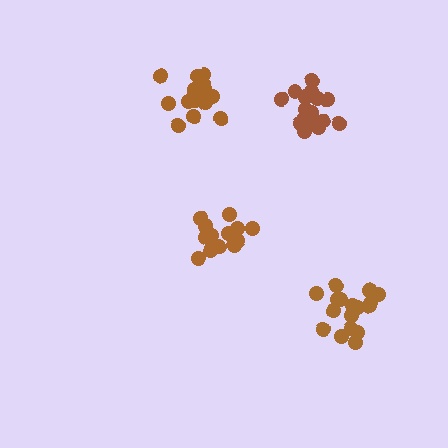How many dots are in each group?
Group 1: 18 dots, Group 2: 20 dots, Group 3: 14 dots, Group 4: 19 dots (71 total).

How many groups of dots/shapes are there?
There are 4 groups.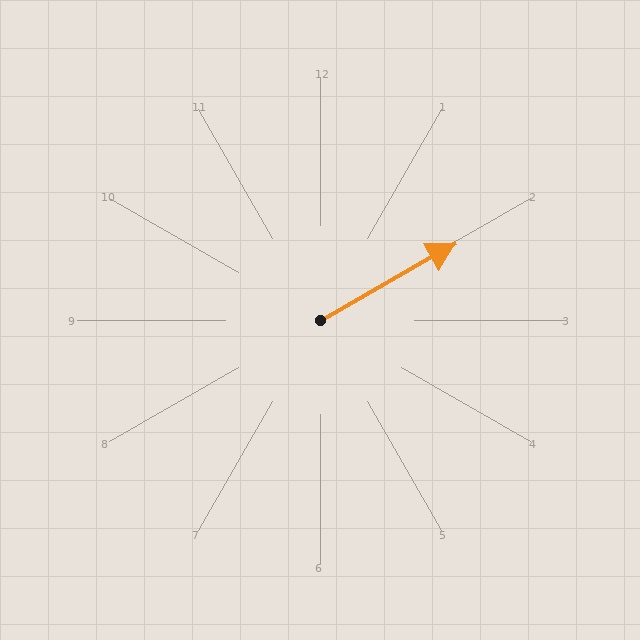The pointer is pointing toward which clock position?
Roughly 2 o'clock.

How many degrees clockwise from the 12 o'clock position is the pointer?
Approximately 60 degrees.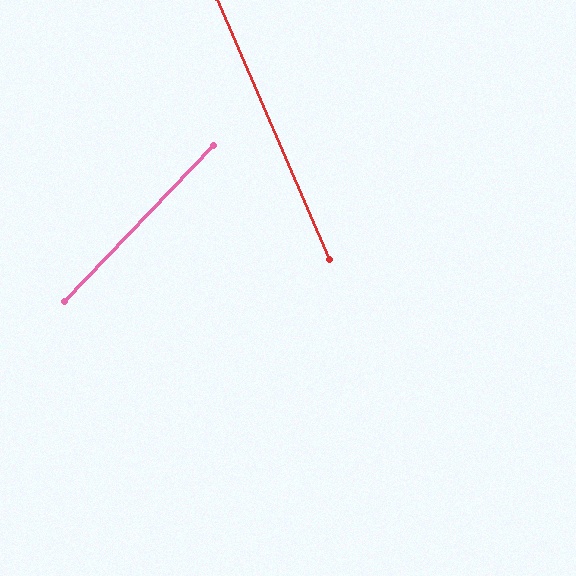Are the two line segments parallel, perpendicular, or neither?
Neither parallel nor perpendicular — they differ by about 67°.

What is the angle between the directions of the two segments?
Approximately 67 degrees.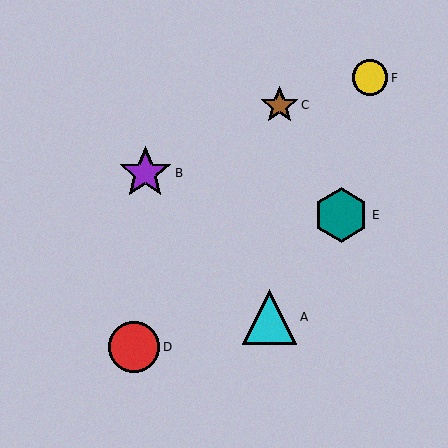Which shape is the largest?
The teal hexagon (labeled E) is the largest.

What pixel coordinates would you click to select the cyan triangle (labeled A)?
Click at (270, 317) to select the cyan triangle A.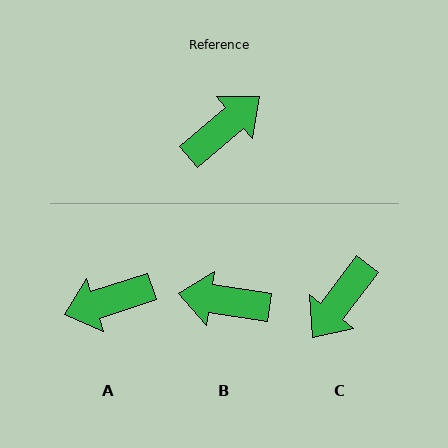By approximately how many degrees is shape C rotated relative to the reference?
Approximately 168 degrees clockwise.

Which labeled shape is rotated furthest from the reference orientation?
C, about 168 degrees away.